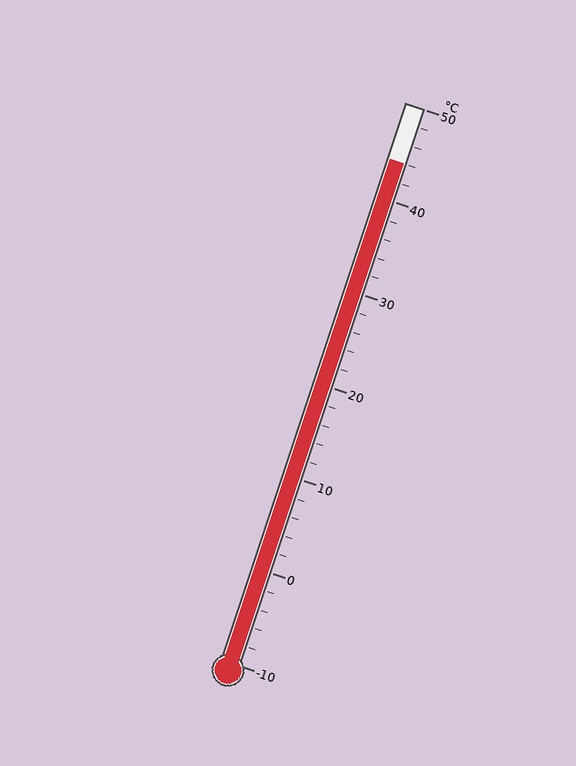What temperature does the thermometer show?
The thermometer shows approximately 44°C.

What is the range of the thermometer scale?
The thermometer scale ranges from -10°C to 50°C.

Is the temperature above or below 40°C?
The temperature is above 40°C.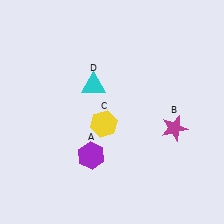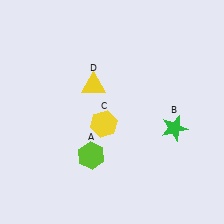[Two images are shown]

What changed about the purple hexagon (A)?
In Image 1, A is purple. In Image 2, it changed to lime.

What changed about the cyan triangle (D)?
In Image 1, D is cyan. In Image 2, it changed to yellow.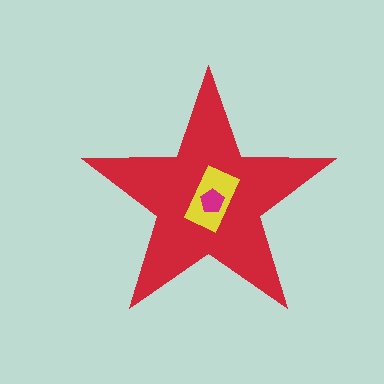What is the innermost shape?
The magenta pentagon.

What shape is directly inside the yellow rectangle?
The magenta pentagon.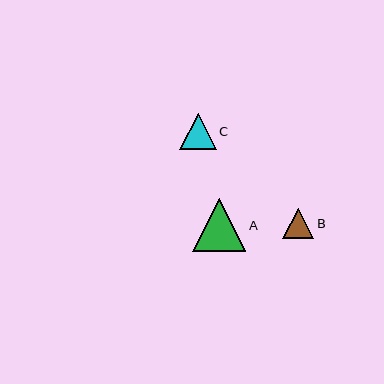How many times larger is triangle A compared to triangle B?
Triangle A is approximately 1.7 times the size of triangle B.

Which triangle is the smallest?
Triangle B is the smallest with a size of approximately 31 pixels.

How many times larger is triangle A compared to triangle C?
Triangle A is approximately 1.4 times the size of triangle C.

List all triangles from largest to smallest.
From largest to smallest: A, C, B.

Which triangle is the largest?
Triangle A is the largest with a size of approximately 53 pixels.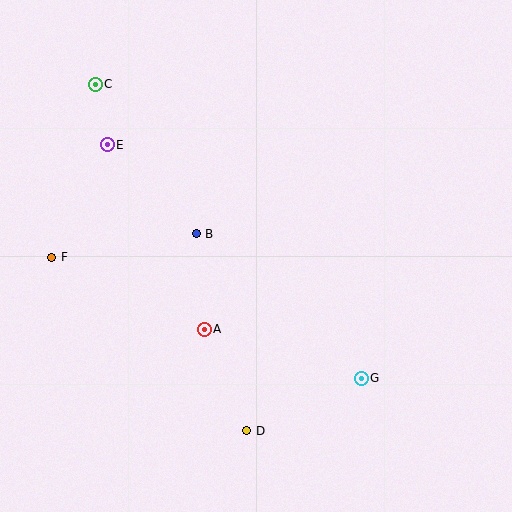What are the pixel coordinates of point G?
Point G is at (361, 378).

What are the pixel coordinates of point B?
Point B is at (196, 234).